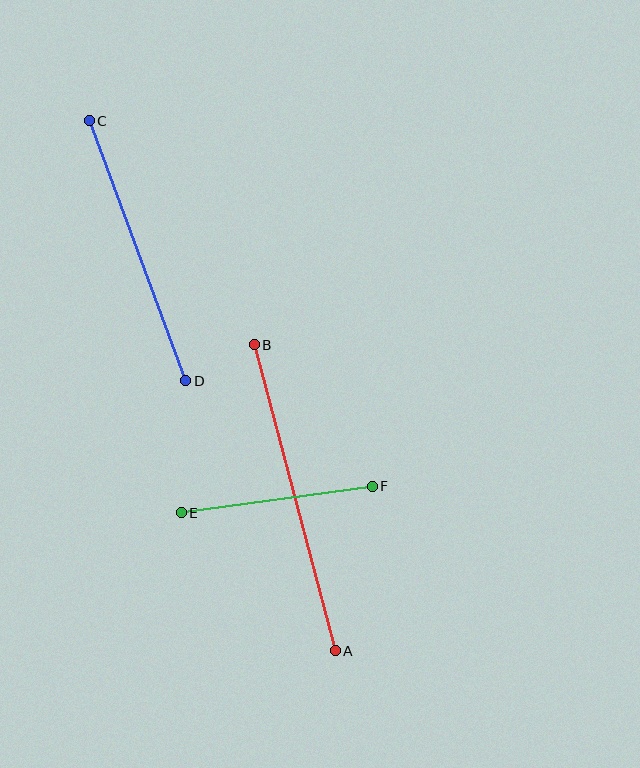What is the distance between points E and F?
The distance is approximately 193 pixels.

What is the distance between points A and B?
The distance is approximately 317 pixels.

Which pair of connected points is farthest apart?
Points A and B are farthest apart.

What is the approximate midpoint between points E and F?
The midpoint is at approximately (277, 500) pixels.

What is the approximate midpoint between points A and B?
The midpoint is at approximately (295, 498) pixels.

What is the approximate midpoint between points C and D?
The midpoint is at approximately (138, 251) pixels.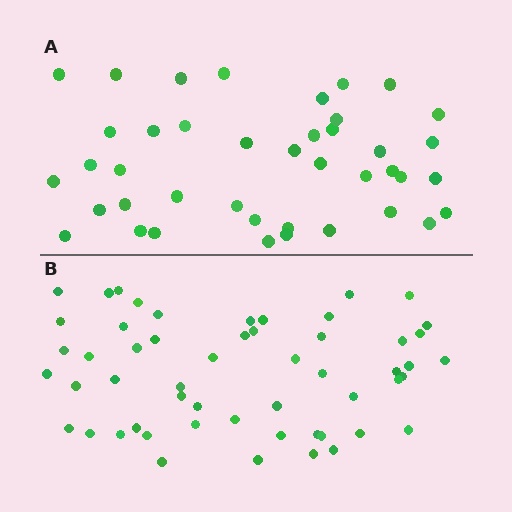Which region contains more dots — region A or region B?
Region B (the bottom region) has more dots.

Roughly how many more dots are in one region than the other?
Region B has approximately 15 more dots than region A.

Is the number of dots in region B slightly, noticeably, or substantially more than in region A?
Region B has noticeably more, but not dramatically so. The ratio is roughly 1.3 to 1.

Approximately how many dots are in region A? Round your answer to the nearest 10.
About 40 dots. (The exact count is 41, which rounds to 40.)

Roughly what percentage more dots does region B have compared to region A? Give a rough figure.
About 30% more.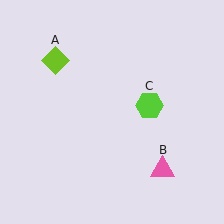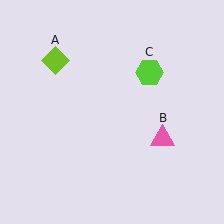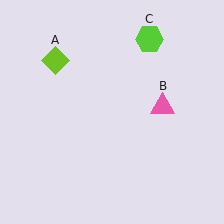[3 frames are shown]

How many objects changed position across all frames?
2 objects changed position: pink triangle (object B), lime hexagon (object C).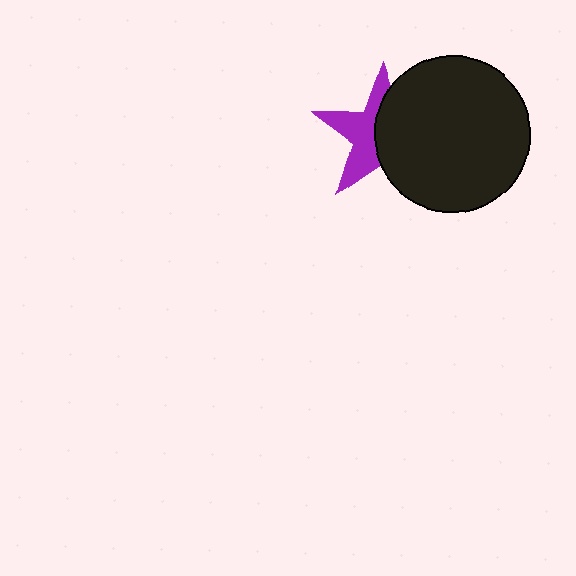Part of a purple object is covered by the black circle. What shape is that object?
It is a star.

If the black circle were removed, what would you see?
You would see the complete purple star.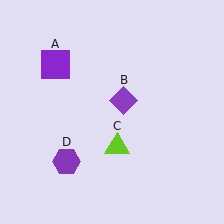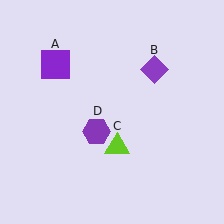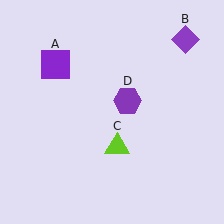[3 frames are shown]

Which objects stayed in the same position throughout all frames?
Purple square (object A) and lime triangle (object C) remained stationary.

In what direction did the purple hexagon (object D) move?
The purple hexagon (object D) moved up and to the right.